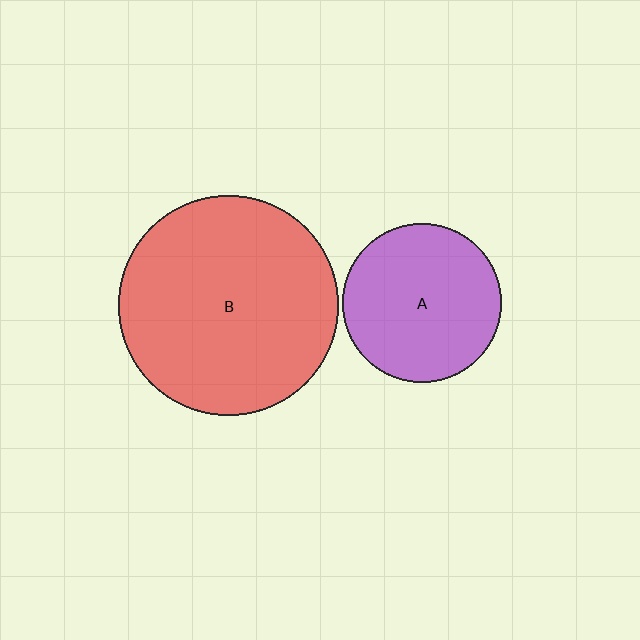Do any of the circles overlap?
No, none of the circles overlap.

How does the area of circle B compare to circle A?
Approximately 1.9 times.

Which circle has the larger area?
Circle B (red).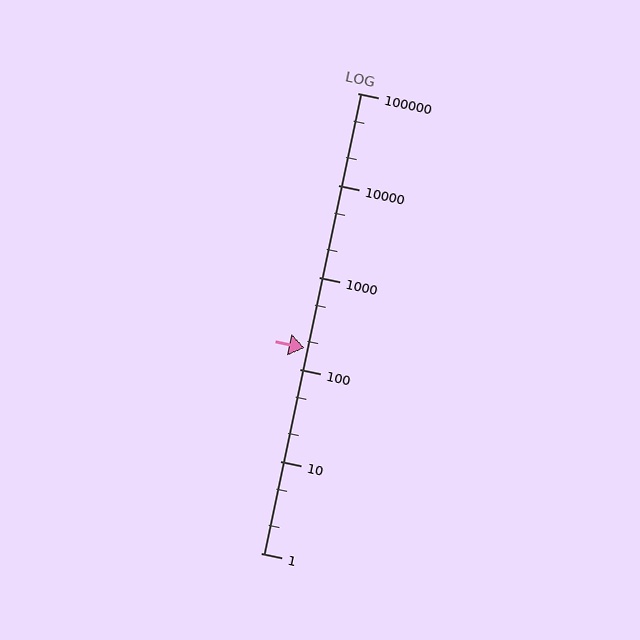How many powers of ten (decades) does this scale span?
The scale spans 5 decades, from 1 to 100000.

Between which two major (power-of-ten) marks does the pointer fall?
The pointer is between 100 and 1000.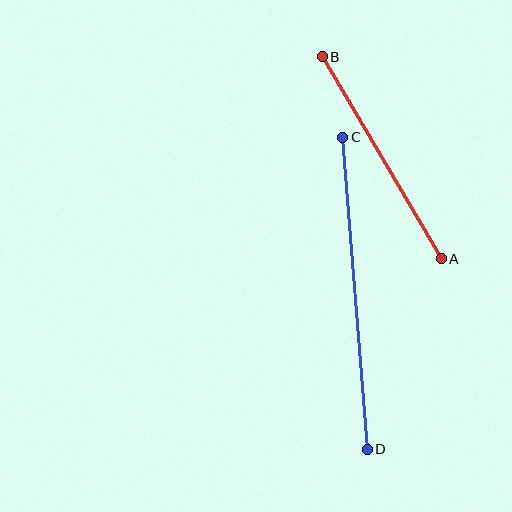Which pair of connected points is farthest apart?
Points C and D are farthest apart.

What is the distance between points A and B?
The distance is approximately 235 pixels.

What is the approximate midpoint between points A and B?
The midpoint is at approximately (382, 158) pixels.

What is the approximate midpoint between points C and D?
The midpoint is at approximately (355, 293) pixels.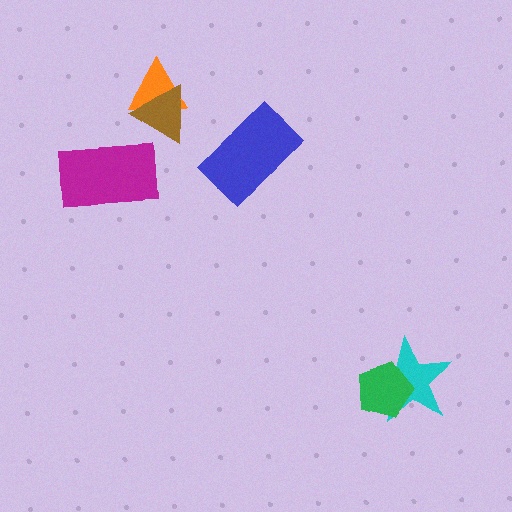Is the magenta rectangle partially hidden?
No, no other shape covers it.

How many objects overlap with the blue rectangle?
0 objects overlap with the blue rectangle.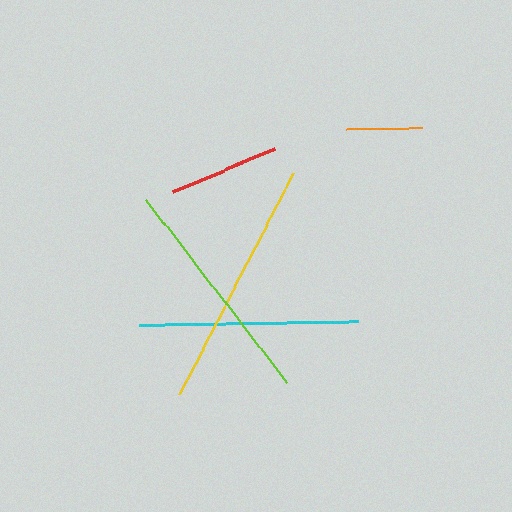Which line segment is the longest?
The yellow line is the longest at approximately 248 pixels.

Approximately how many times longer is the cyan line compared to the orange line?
The cyan line is approximately 2.9 times the length of the orange line.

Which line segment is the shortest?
The orange line is the shortest at approximately 77 pixels.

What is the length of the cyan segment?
The cyan segment is approximately 219 pixels long.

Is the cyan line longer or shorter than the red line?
The cyan line is longer than the red line.